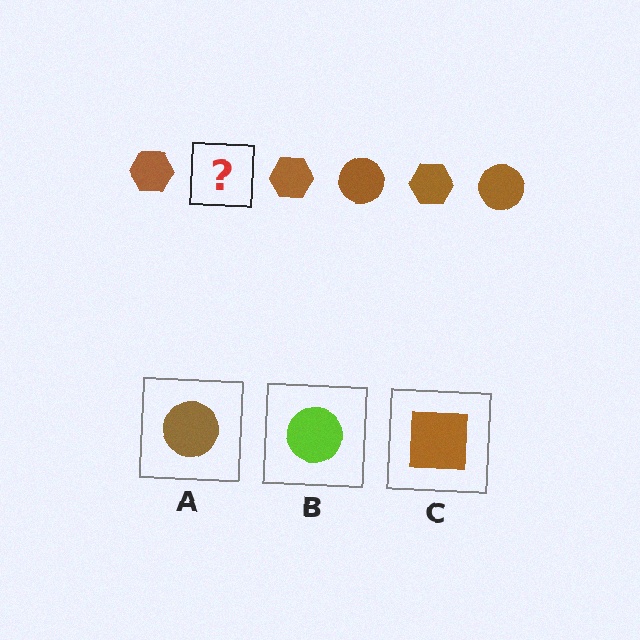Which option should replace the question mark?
Option A.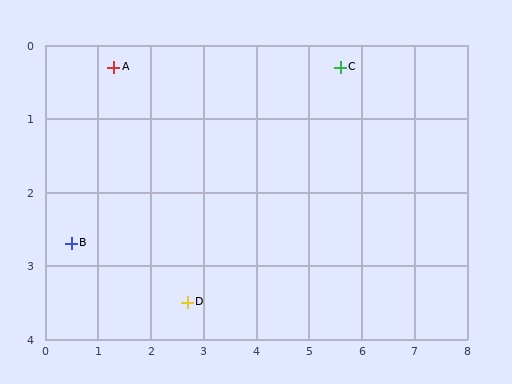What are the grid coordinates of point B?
Point B is at approximately (0.5, 2.7).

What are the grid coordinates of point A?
Point A is at approximately (1.3, 0.3).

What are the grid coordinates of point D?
Point D is at approximately (2.7, 3.5).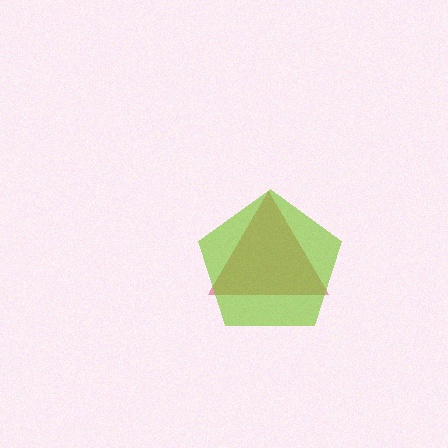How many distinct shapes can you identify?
There are 2 distinct shapes: a red triangle, a lime pentagon.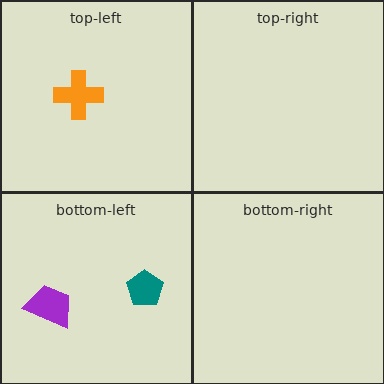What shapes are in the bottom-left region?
The purple trapezoid, the teal pentagon.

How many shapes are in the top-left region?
1.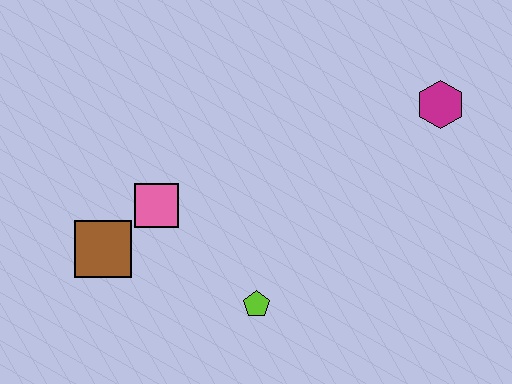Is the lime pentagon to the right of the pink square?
Yes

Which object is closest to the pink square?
The brown square is closest to the pink square.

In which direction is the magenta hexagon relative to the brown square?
The magenta hexagon is to the right of the brown square.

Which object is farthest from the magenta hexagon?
The brown square is farthest from the magenta hexagon.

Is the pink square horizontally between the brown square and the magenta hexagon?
Yes